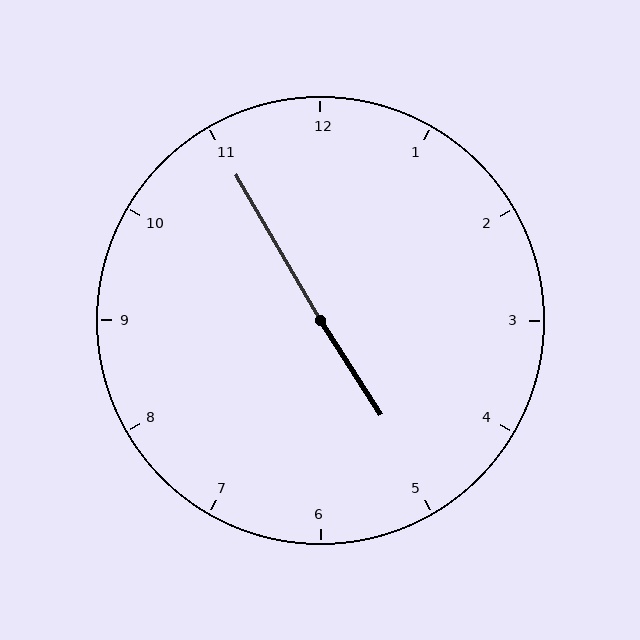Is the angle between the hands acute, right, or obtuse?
It is obtuse.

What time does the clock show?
4:55.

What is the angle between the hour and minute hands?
Approximately 178 degrees.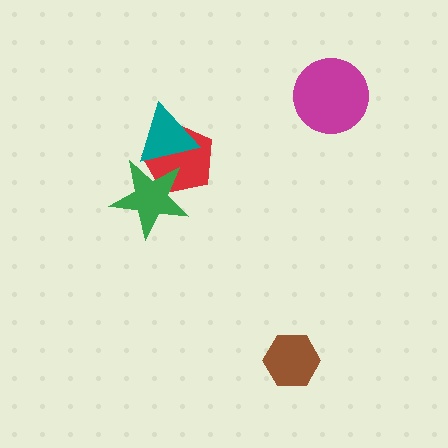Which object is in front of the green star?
The teal triangle is in front of the green star.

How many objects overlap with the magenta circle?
0 objects overlap with the magenta circle.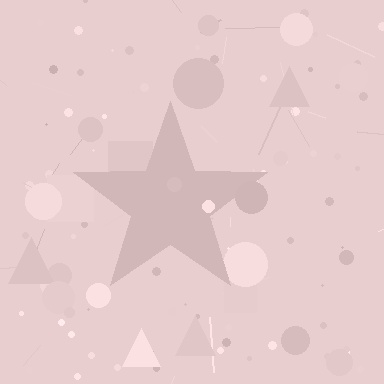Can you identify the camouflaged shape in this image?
The camouflaged shape is a star.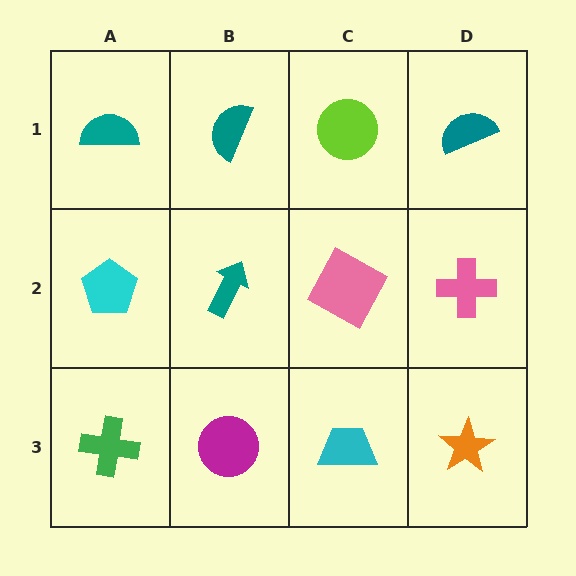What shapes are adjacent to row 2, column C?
A lime circle (row 1, column C), a cyan trapezoid (row 3, column C), a teal arrow (row 2, column B), a pink cross (row 2, column D).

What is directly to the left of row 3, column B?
A green cross.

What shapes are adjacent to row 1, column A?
A cyan pentagon (row 2, column A), a teal semicircle (row 1, column B).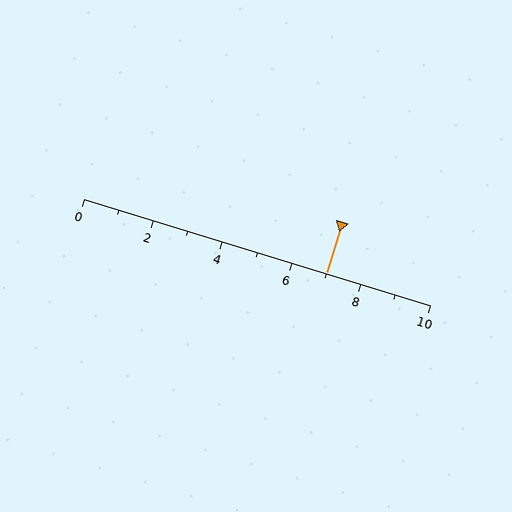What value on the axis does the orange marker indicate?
The marker indicates approximately 7.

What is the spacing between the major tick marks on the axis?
The major ticks are spaced 2 apart.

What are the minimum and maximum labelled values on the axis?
The axis runs from 0 to 10.